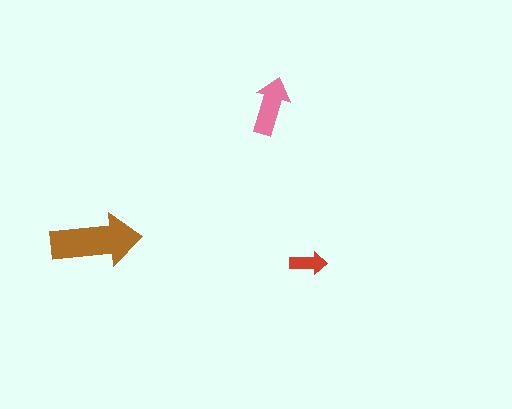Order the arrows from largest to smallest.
the brown one, the pink one, the red one.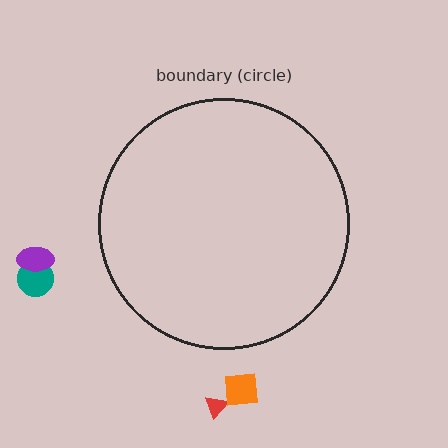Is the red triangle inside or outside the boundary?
Outside.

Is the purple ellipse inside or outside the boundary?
Outside.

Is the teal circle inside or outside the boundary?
Outside.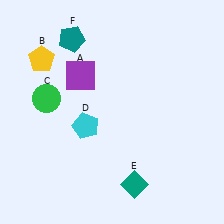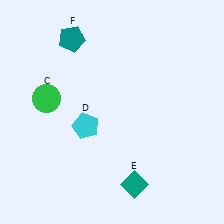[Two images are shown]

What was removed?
The purple square (A), the yellow pentagon (B) were removed in Image 2.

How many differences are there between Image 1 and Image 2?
There are 2 differences between the two images.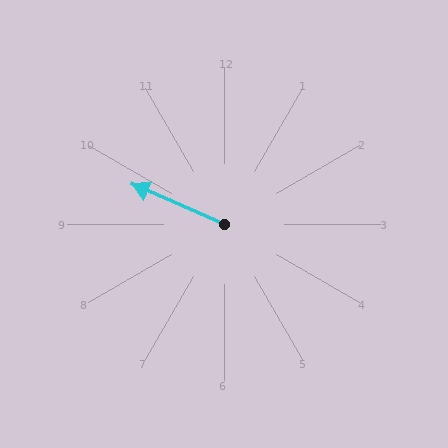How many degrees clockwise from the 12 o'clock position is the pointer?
Approximately 294 degrees.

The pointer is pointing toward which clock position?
Roughly 10 o'clock.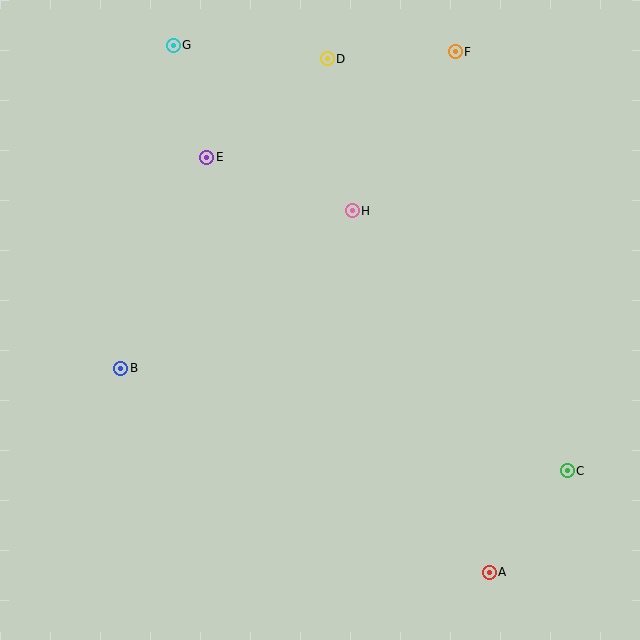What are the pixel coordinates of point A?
Point A is at (489, 572).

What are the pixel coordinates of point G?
Point G is at (173, 45).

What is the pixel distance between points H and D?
The distance between H and D is 154 pixels.